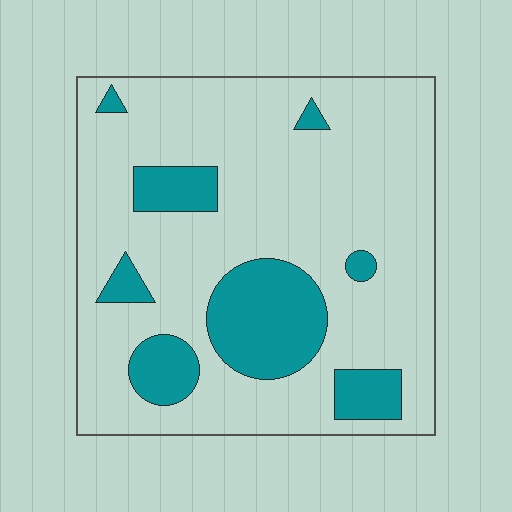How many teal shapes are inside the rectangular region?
8.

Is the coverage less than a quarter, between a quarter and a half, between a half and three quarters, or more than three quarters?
Less than a quarter.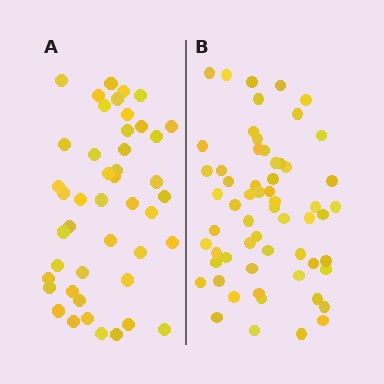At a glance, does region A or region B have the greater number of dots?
Region B (the right region) has more dots.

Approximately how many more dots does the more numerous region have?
Region B has approximately 15 more dots than region A.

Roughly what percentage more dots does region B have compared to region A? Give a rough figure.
About 35% more.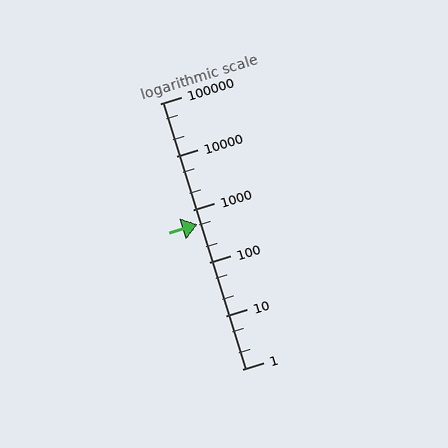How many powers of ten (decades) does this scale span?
The scale spans 5 decades, from 1 to 100000.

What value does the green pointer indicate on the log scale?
The pointer indicates approximately 530.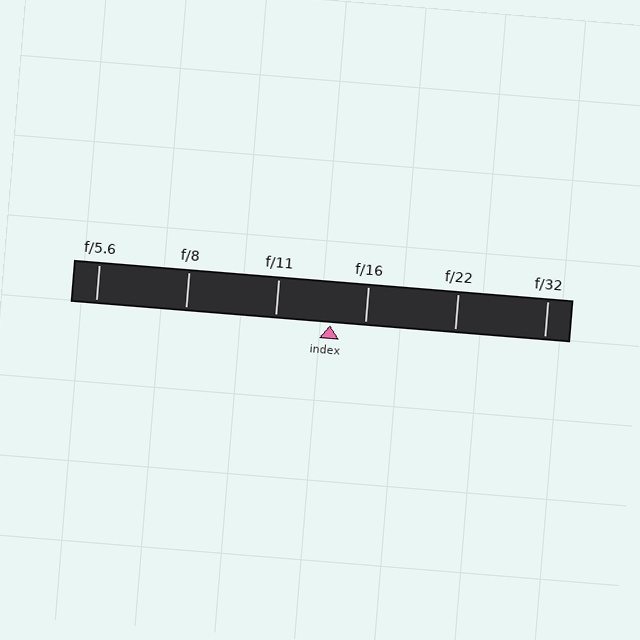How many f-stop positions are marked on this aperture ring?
There are 6 f-stop positions marked.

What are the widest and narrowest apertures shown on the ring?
The widest aperture shown is f/5.6 and the narrowest is f/32.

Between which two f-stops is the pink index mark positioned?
The index mark is between f/11 and f/16.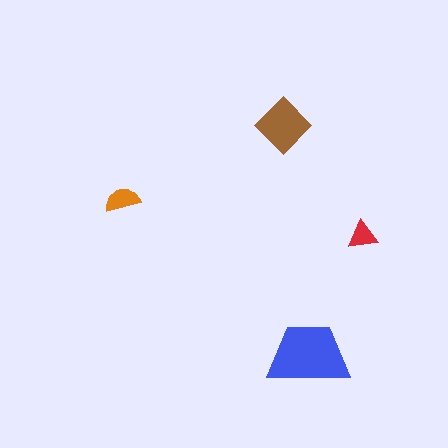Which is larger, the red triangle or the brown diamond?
The brown diamond.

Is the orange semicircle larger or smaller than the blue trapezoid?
Smaller.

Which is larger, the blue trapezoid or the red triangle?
The blue trapezoid.